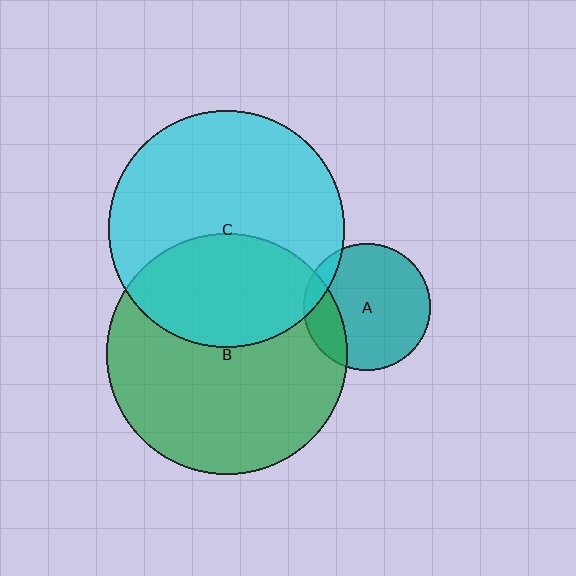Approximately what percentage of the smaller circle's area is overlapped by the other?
Approximately 35%.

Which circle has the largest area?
Circle B (green).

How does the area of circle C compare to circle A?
Approximately 3.5 times.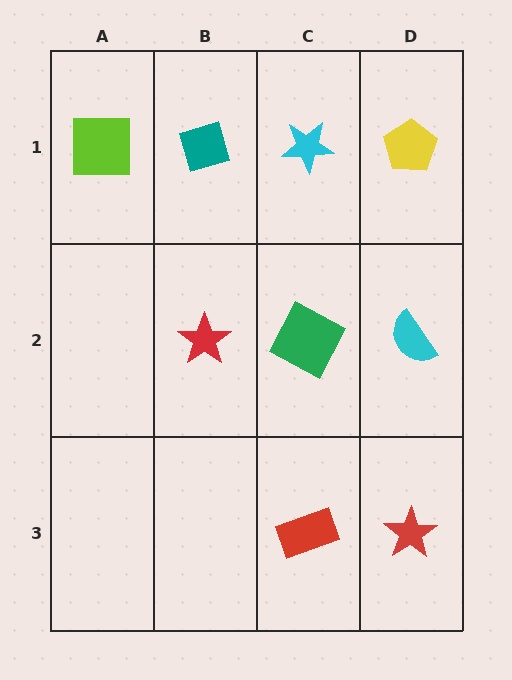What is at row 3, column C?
A red rectangle.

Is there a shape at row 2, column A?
No, that cell is empty.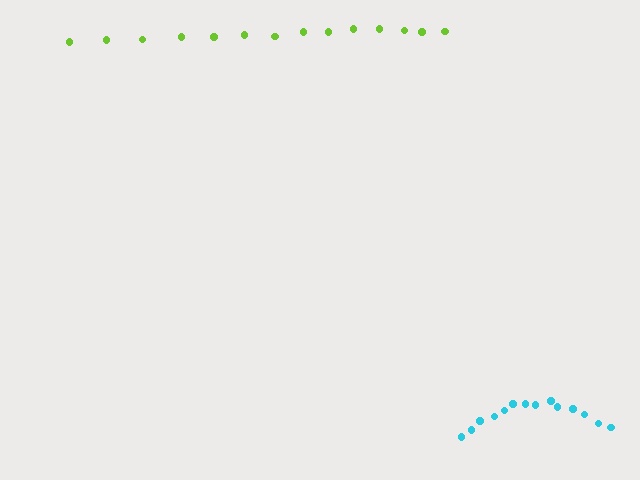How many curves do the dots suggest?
There are 2 distinct paths.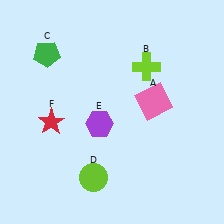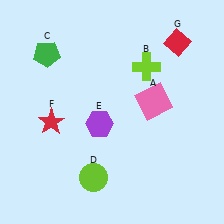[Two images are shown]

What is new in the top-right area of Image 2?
A red diamond (G) was added in the top-right area of Image 2.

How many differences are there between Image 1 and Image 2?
There is 1 difference between the two images.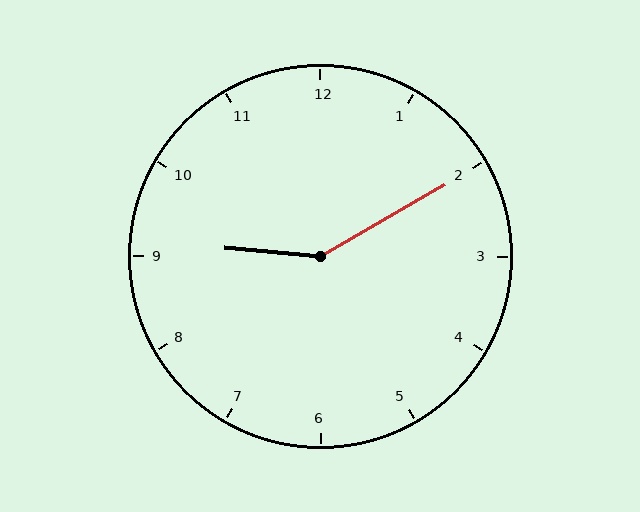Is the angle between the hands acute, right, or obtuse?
It is obtuse.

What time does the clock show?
9:10.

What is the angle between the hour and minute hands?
Approximately 145 degrees.